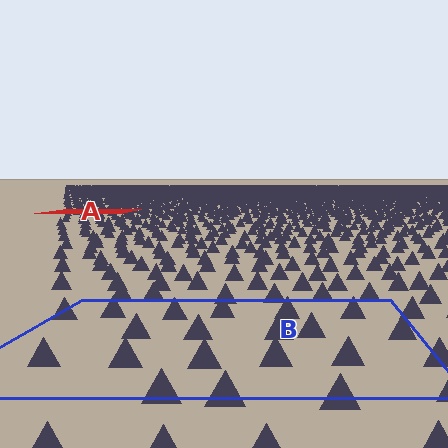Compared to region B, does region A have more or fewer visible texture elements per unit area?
Region A has more texture elements per unit area — they are packed more densely because it is farther away.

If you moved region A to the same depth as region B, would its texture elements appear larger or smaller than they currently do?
They would appear larger. At a closer depth, the same texture elements are projected at a bigger on-screen size.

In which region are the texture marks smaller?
The texture marks are smaller in region A, because it is farther away.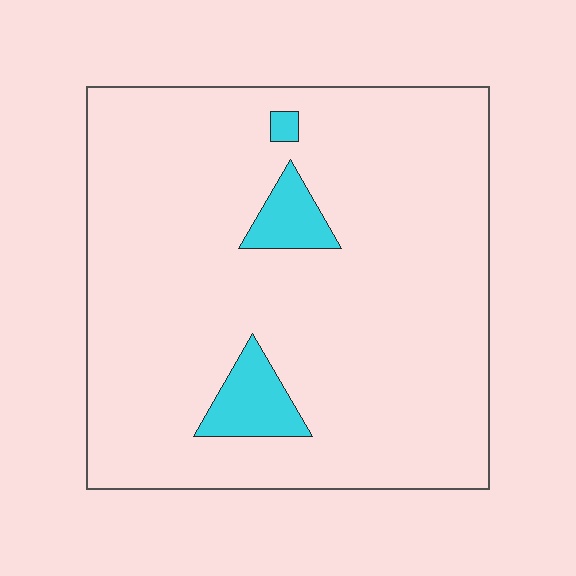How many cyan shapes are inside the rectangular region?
3.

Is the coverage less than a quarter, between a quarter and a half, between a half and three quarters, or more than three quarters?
Less than a quarter.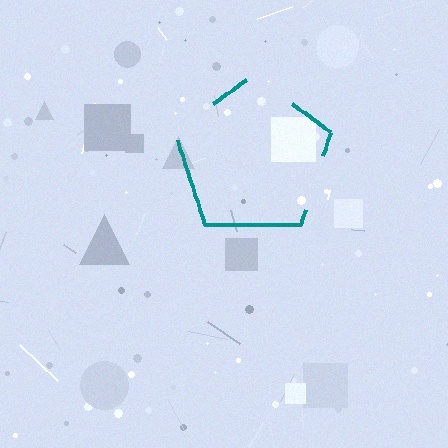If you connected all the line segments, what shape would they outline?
They would outline a pentagon.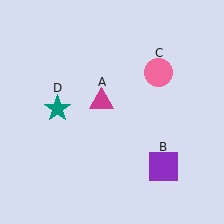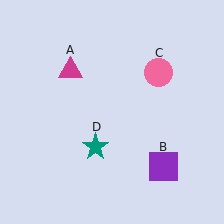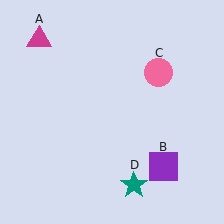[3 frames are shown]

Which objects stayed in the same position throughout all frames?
Purple square (object B) and pink circle (object C) remained stationary.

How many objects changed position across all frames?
2 objects changed position: magenta triangle (object A), teal star (object D).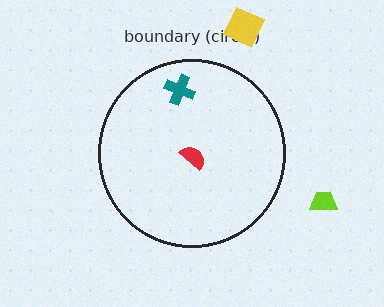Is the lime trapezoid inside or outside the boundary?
Outside.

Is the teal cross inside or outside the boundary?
Inside.